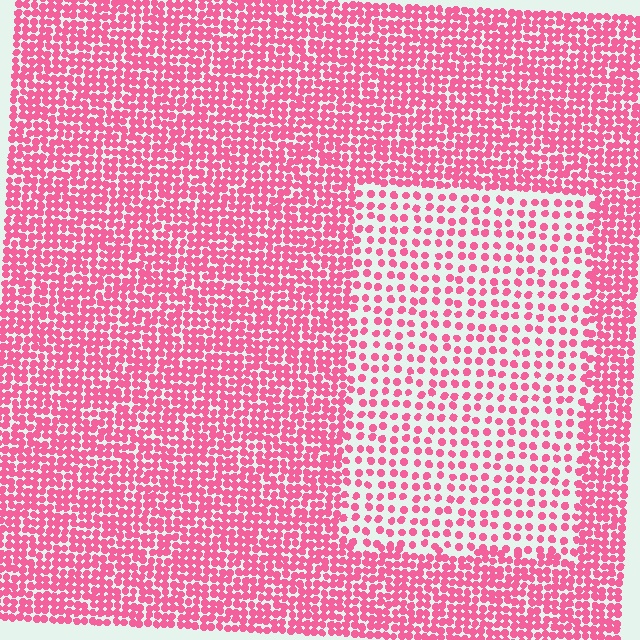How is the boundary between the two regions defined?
The boundary is defined by a change in element density (approximately 2.1x ratio). All elements are the same color, size, and shape.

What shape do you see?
I see a rectangle.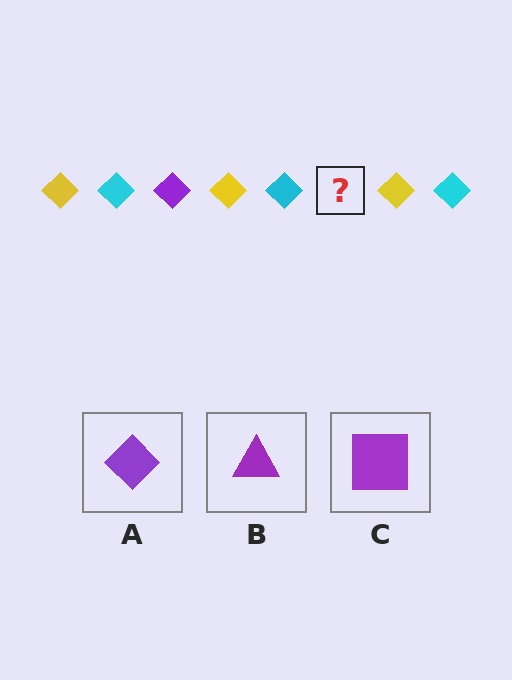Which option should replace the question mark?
Option A.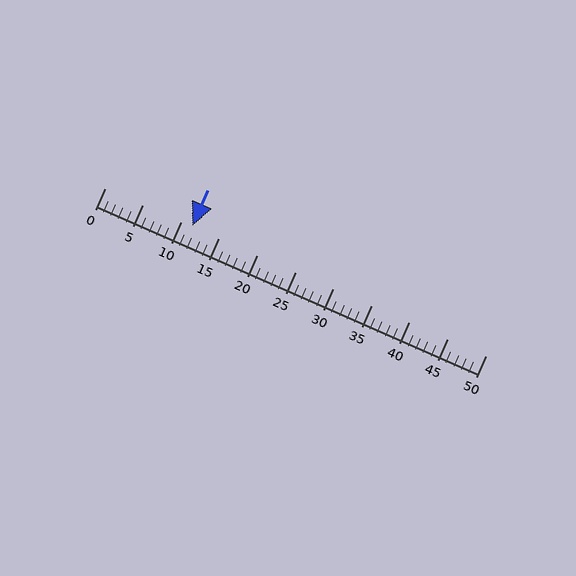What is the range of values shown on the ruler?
The ruler shows values from 0 to 50.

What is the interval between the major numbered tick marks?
The major tick marks are spaced 5 units apart.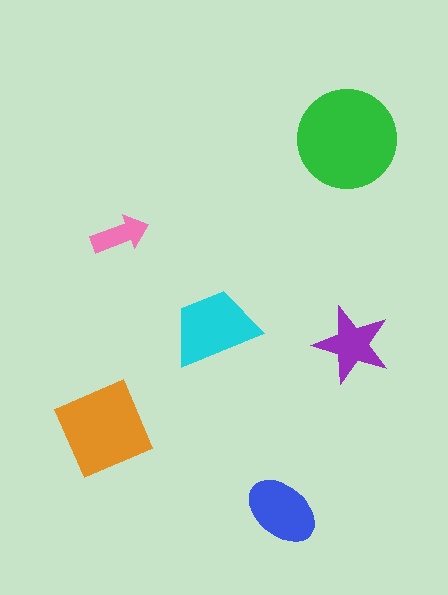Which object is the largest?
The green circle.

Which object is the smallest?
The pink arrow.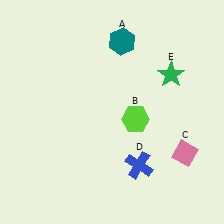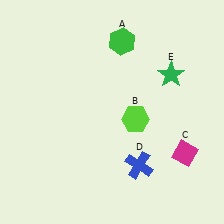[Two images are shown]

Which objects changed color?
A changed from teal to green. C changed from pink to magenta.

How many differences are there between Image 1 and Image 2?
There are 2 differences between the two images.